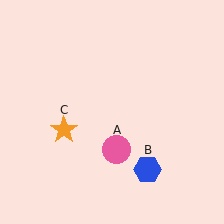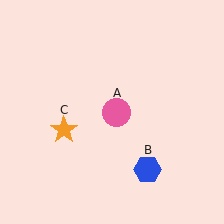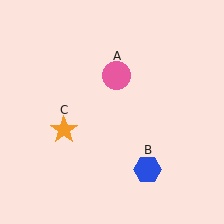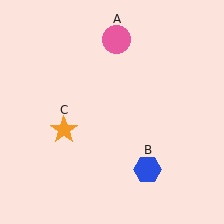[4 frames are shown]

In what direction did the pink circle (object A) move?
The pink circle (object A) moved up.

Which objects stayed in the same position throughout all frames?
Blue hexagon (object B) and orange star (object C) remained stationary.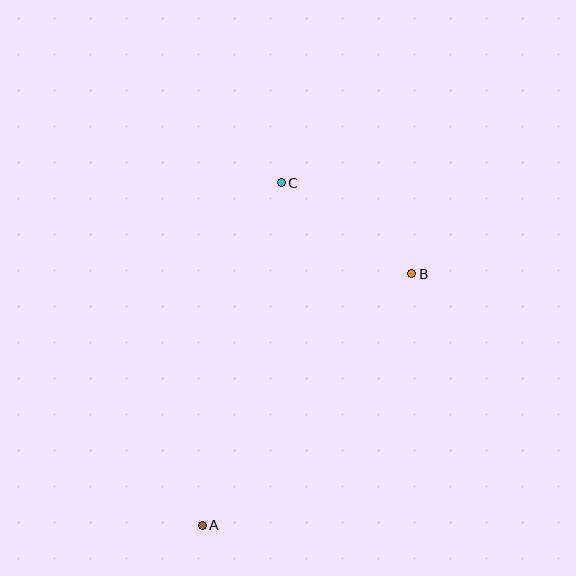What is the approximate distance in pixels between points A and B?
The distance between A and B is approximately 327 pixels.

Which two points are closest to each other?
Points B and C are closest to each other.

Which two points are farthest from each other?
Points A and C are farthest from each other.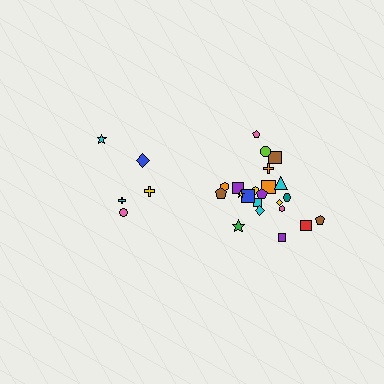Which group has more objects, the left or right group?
The right group.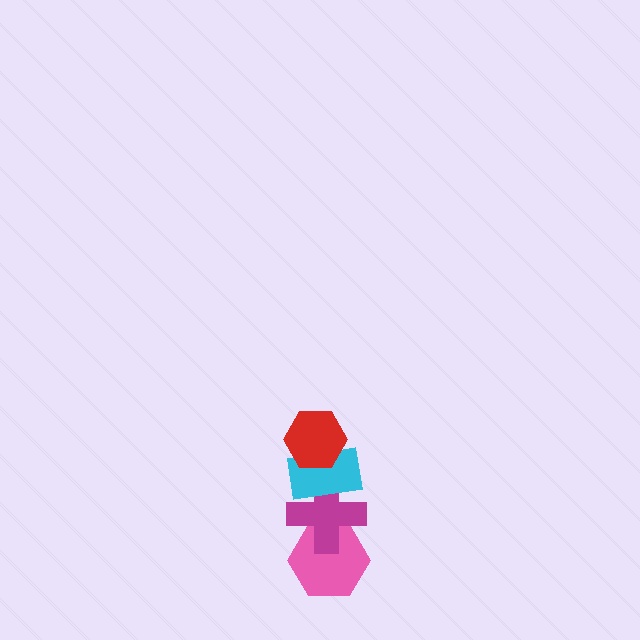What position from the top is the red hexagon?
The red hexagon is 1st from the top.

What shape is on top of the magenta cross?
The cyan rectangle is on top of the magenta cross.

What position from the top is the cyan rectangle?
The cyan rectangle is 2nd from the top.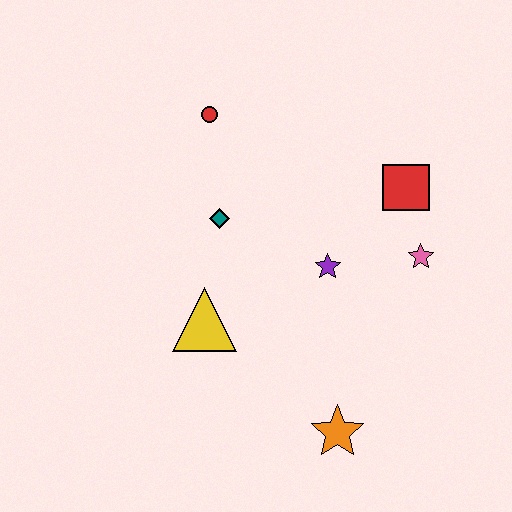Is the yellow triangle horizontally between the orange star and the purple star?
No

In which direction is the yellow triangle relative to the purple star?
The yellow triangle is to the left of the purple star.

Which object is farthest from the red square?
The orange star is farthest from the red square.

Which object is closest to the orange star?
The purple star is closest to the orange star.